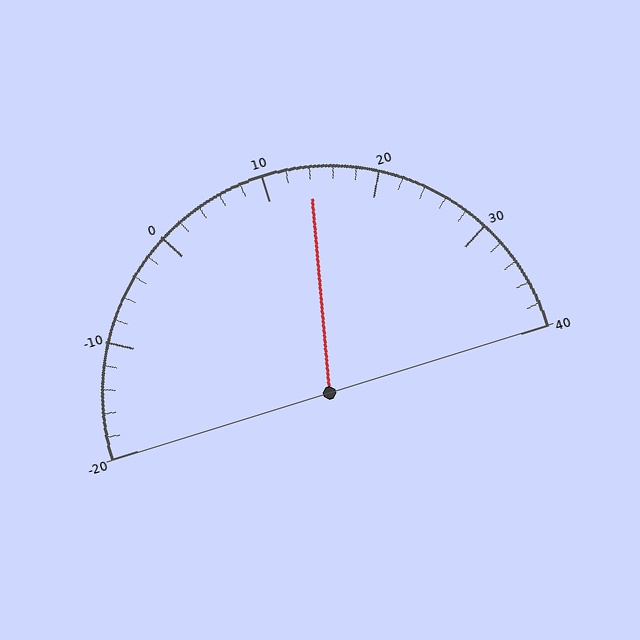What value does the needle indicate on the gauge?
The needle indicates approximately 14.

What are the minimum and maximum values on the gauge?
The gauge ranges from -20 to 40.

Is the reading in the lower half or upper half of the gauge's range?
The reading is in the upper half of the range (-20 to 40).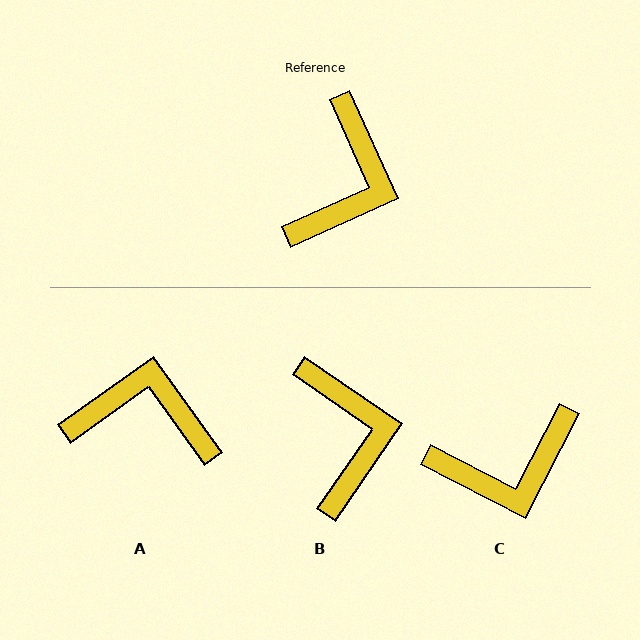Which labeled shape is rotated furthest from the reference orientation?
A, about 101 degrees away.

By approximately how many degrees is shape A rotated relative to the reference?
Approximately 101 degrees counter-clockwise.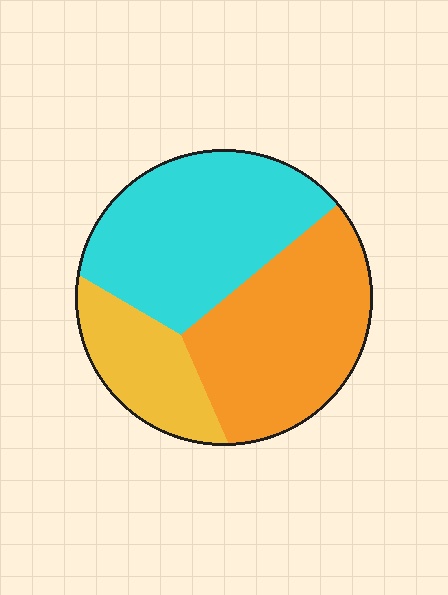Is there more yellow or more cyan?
Cyan.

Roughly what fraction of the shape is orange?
Orange covers roughly 40% of the shape.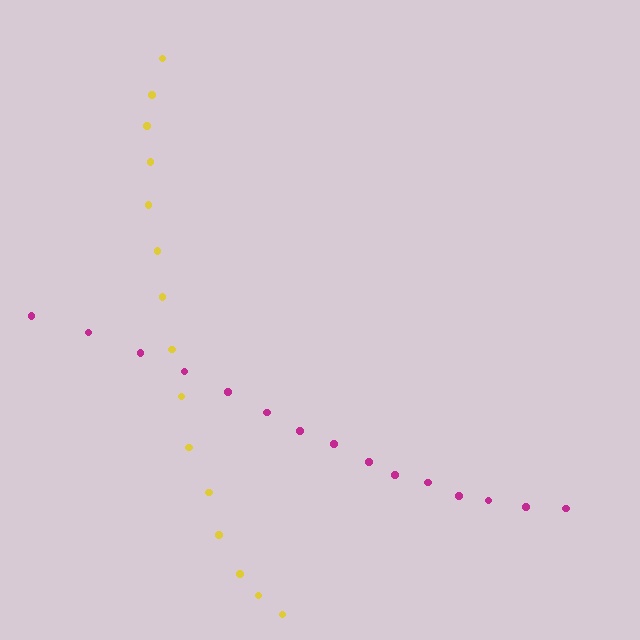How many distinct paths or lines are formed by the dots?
There are 2 distinct paths.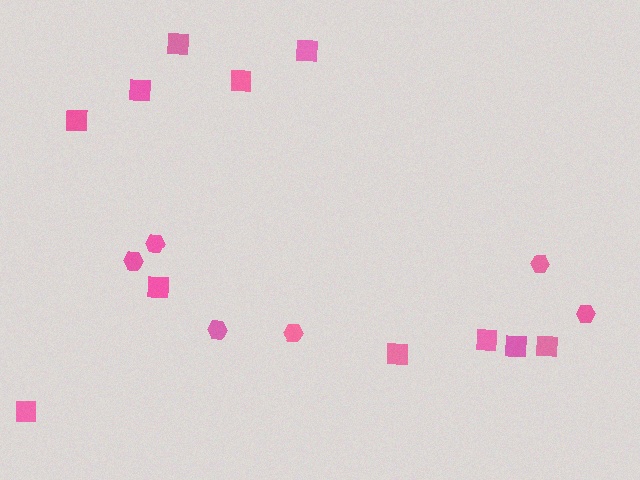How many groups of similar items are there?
There are 2 groups: one group of squares (11) and one group of hexagons (6).